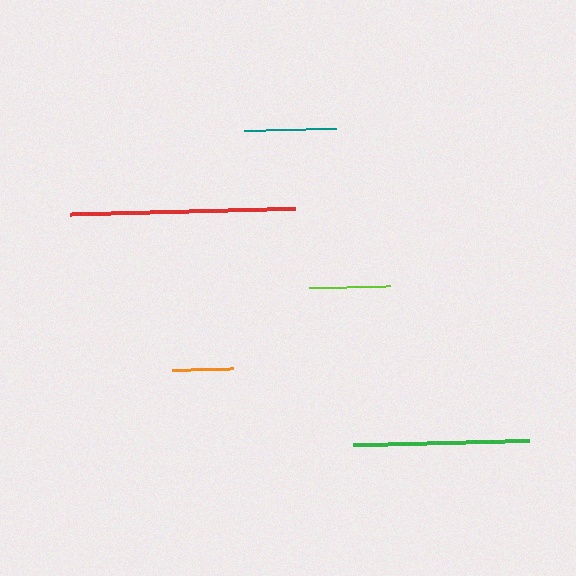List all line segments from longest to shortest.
From longest to shortest: red, green, teal, lime, orange.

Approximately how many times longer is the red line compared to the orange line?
The red line is approximately 3.7 times the length of the orange line.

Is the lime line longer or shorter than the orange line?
The lime line is longer than the orange line.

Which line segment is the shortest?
The orange line is the shortest at approximately 61 pixels.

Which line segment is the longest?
The red line is the longest at approximately 224 pixels.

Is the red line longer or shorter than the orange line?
The red line is longer than the orange line.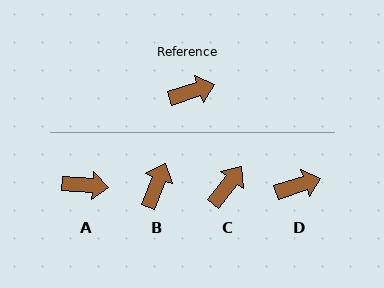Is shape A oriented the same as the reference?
No, it is off by about 22 degrees.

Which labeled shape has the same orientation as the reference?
D.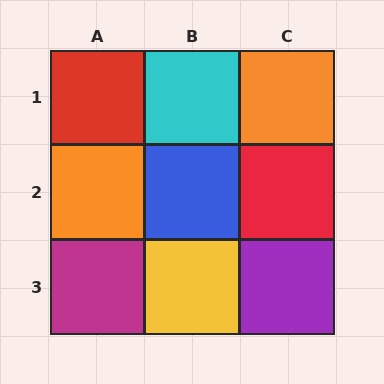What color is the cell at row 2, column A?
Orange.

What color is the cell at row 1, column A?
Red.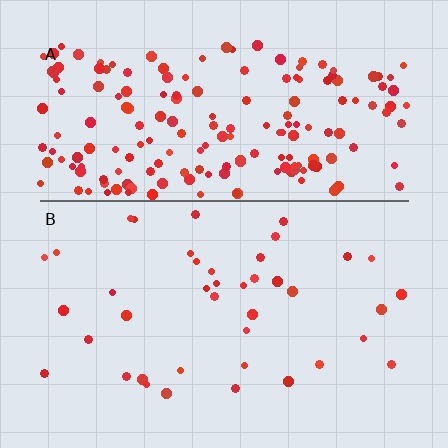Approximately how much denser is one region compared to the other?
Approximately 4.7× — region A over region B.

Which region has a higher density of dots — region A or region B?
A (the top).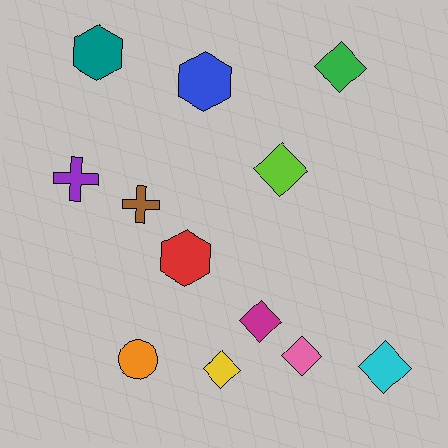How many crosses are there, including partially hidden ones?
There are 2 crosses.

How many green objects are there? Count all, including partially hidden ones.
There is 1 green object.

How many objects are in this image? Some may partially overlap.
There are 12 objects.